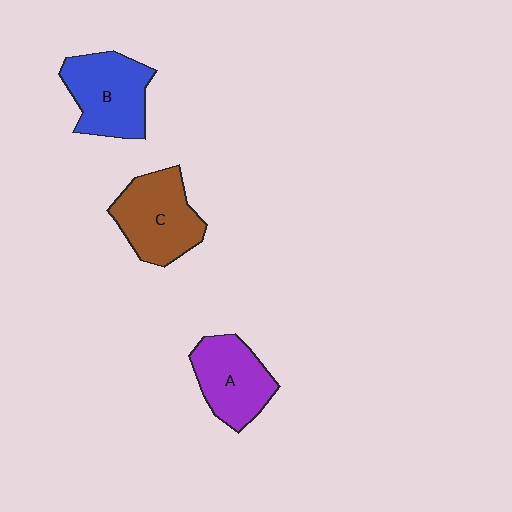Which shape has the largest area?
Shape C (brown).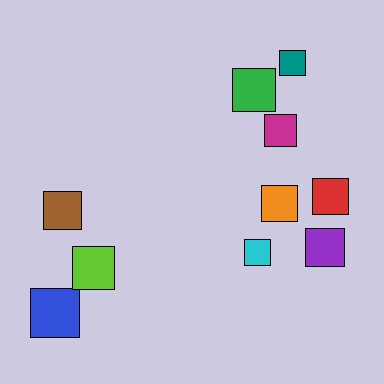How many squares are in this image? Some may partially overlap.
There are 10 squares.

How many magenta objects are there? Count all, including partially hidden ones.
There is 1 magenta object.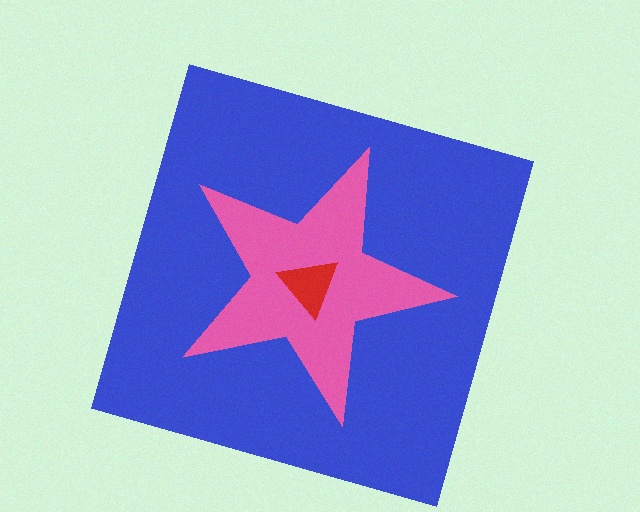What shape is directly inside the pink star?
The red triangle.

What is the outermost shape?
The blue square.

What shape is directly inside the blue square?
The pink star.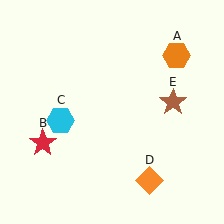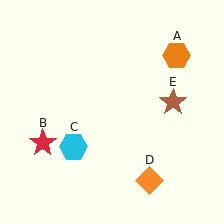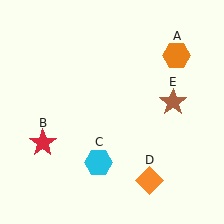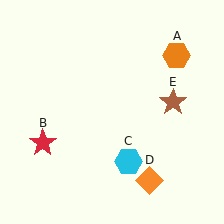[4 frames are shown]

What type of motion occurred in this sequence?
The cyan hexagon (object C) rotated counterclockwise around the center of the scene.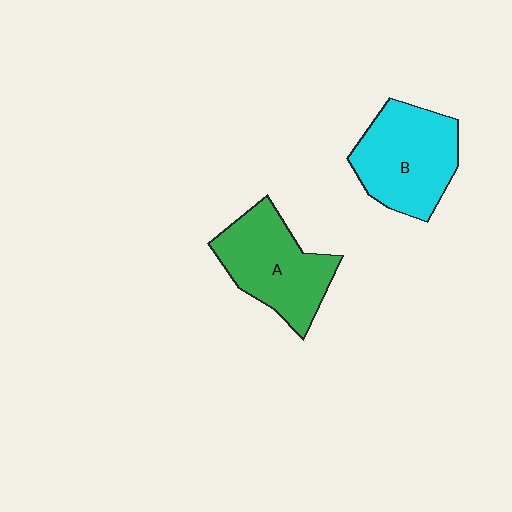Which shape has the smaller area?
Shape A (green).